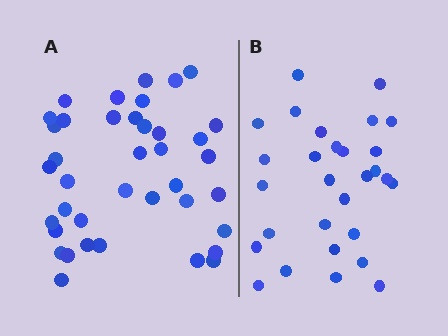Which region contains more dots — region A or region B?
Region A (the left region) has more dots.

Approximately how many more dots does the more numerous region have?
Region A has roughly 10 or so more dots than region B.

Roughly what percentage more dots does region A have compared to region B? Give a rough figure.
About 35% more.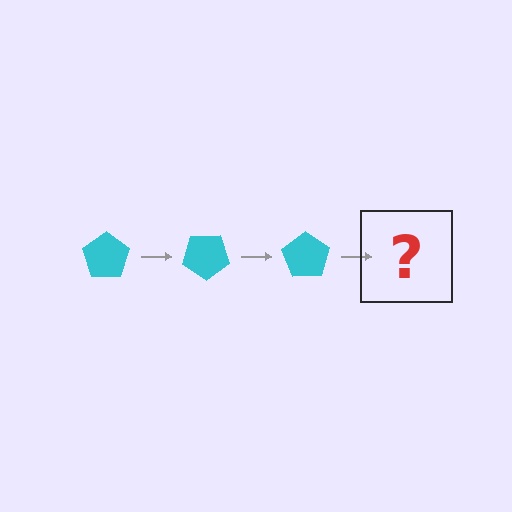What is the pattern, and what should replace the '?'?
The pattern is that the pentagon rotates 35 degrees each step. The '?' should be a cyan pentagon rotated 105 degrees.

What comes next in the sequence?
The next element should be a cyan pentagon rotated 105 degrees.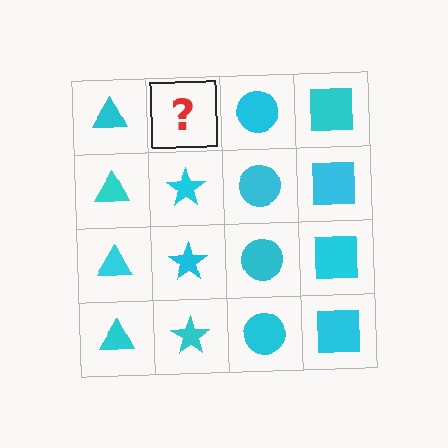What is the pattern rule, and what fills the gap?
The rule is that each column has a consistent shape. The gap should be filled with a cyan star.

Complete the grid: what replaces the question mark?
The question mark should be replaced with a cyan star.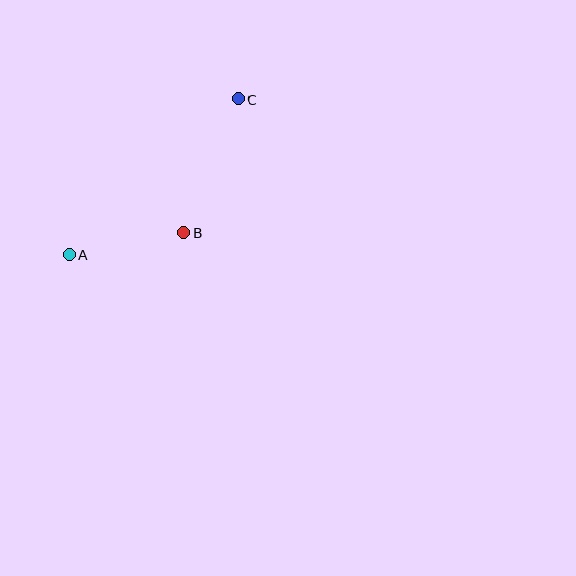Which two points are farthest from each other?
Points A and C are farthest from each other.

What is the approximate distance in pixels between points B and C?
The distance between B and C is approximately 144 pixels.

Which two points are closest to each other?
Points A and B are closest to each other.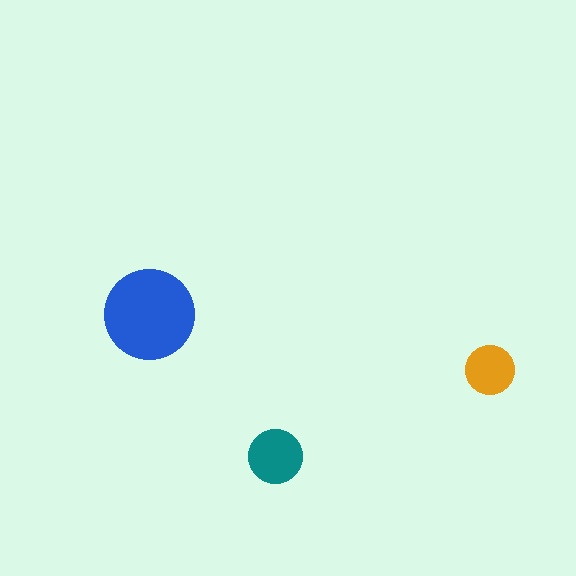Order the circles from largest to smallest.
the blue one, the teal one, the orange one.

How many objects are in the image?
There are 3 objects in the image.